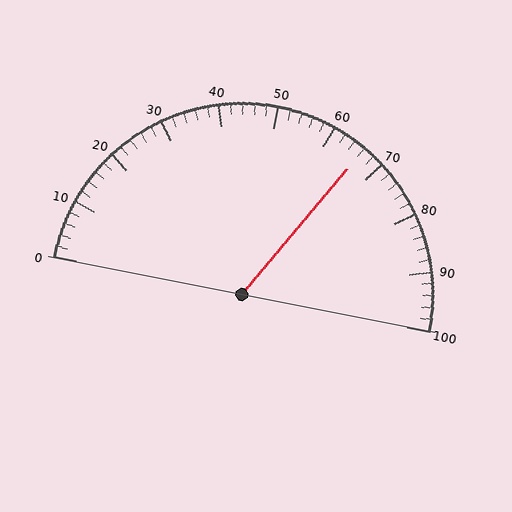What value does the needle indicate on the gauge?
The needle indicates approximately 66.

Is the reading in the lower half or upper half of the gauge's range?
The reading is in the upper half of the range (0 to 100).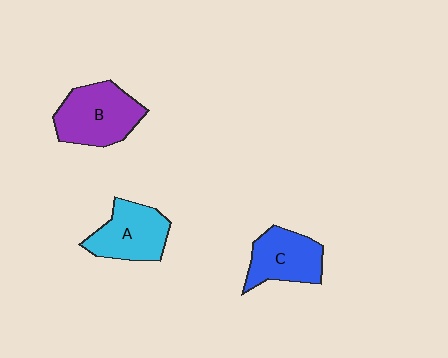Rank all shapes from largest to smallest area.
From largest to smallest: B (purple), A (cyan), C (blue).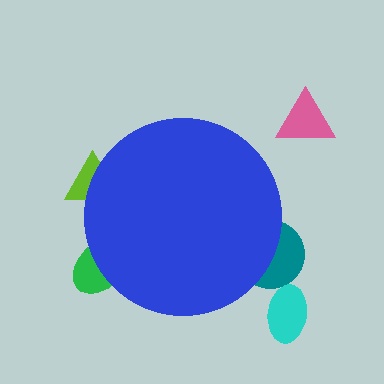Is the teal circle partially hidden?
Yes, the teal circle is partially hidden behind the blue circle.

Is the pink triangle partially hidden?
No, the pink triangle is fully visible.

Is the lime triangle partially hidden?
Yes, the lime triangle is partially hidden behind the blue circle.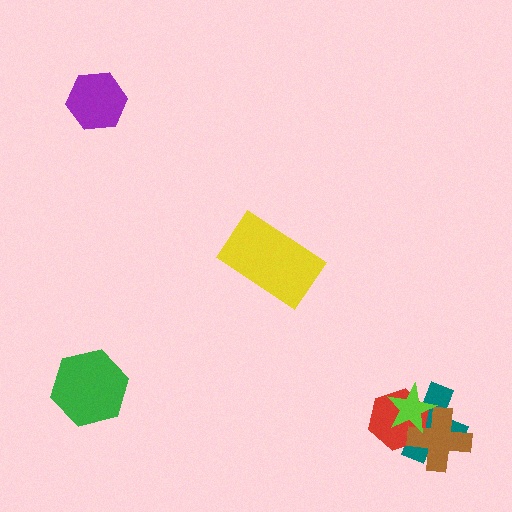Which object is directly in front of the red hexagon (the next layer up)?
The brown cross is directly in front of the red hexagon.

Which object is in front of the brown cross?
The lime star is in front of the brown cross.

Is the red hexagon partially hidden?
Yes, it is partially covered by another shape.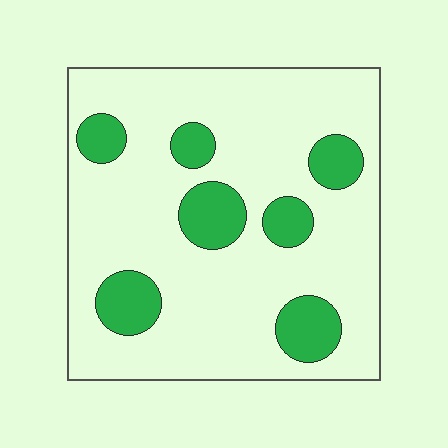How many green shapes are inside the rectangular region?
7.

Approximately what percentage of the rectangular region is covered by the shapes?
Approximately 20%.